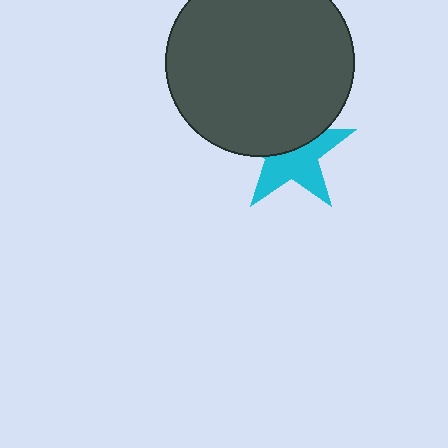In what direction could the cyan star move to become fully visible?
The cyan star could move down. That would shift it out from behind the dark gray circle entirely.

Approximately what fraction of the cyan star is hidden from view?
Roughly 45% of the cyan star is hidden behind the dark gray circle.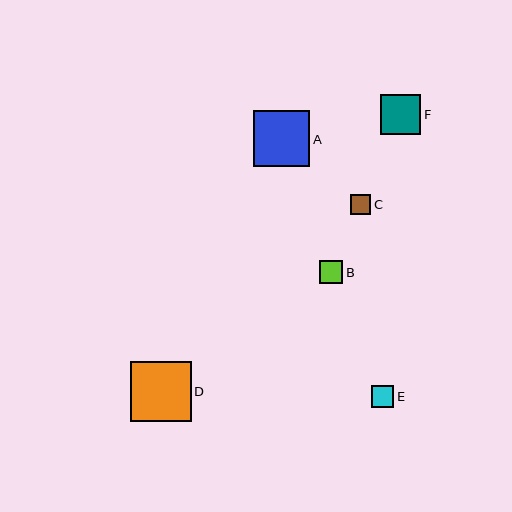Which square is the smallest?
Square C is the smallest with a size of approximately 20 pixels.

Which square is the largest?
Square D is the largest with a size of approximately 61 pixels.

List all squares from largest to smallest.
From largest to smallest: D, A, F, B, E, C.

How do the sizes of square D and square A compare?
Square D and square A are approximately the same size.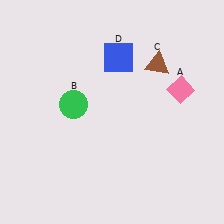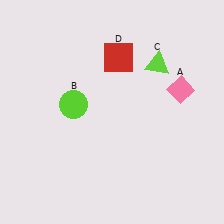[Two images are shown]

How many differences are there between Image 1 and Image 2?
There are 3 differences between the two images.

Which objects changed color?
B changed from green to lime. C changed from brown to lime. D changed from blue to red.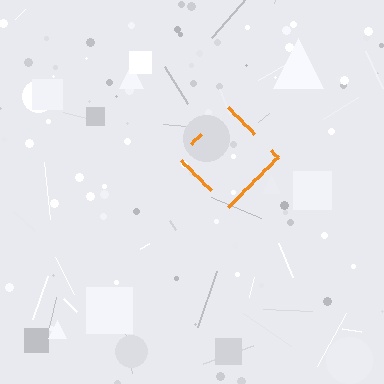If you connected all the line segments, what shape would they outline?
They would outline a diamond.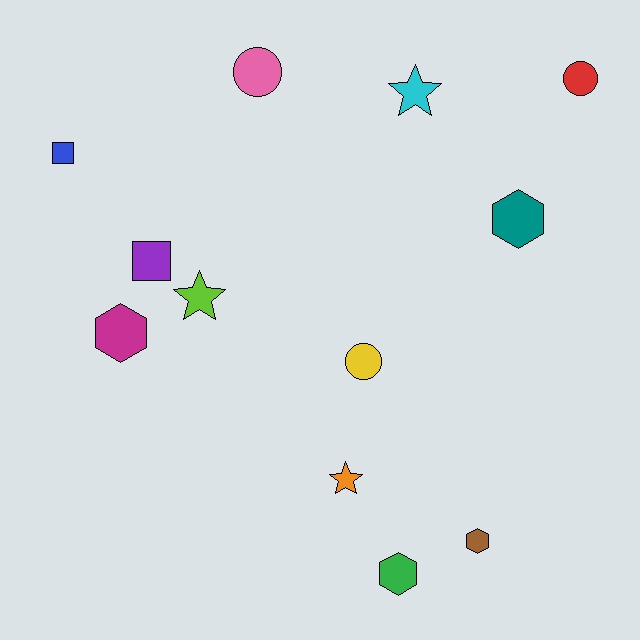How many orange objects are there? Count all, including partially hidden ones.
There is 1 orange object.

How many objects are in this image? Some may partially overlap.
There are 12 objects.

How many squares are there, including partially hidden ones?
There are 2 squares.